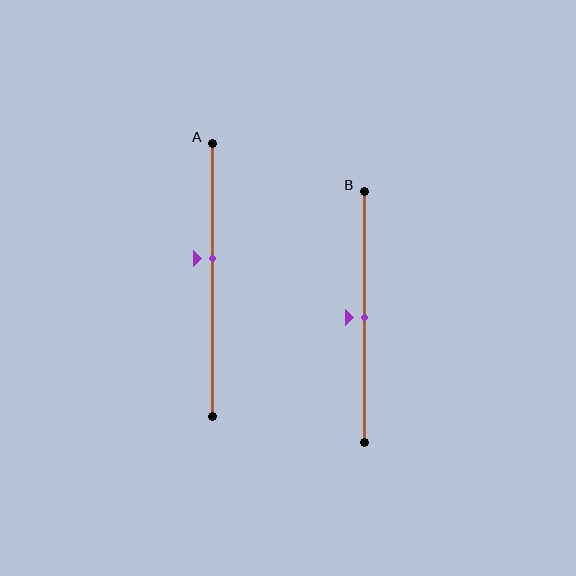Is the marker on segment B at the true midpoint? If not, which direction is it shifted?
Yes, the marker on segment B is at the true midpoint.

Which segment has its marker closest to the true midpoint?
Segment B has its marker closest to the true midpoint.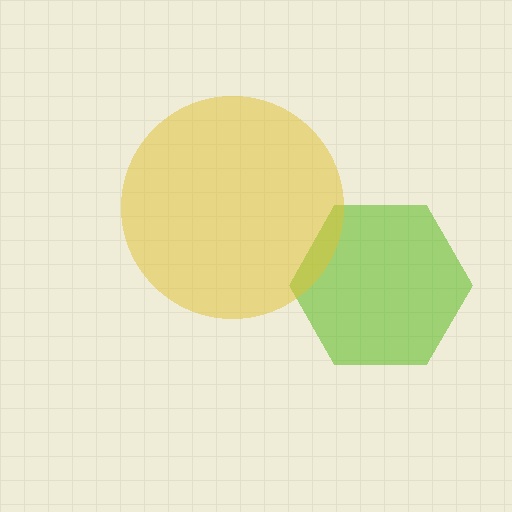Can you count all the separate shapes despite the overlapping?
Yes, there are 2 separate shapes.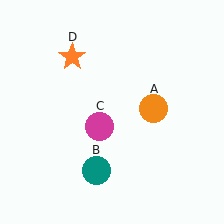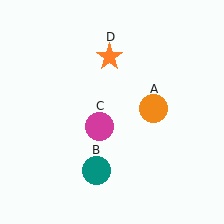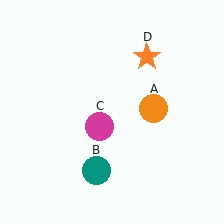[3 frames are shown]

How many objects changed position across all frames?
1 object changed position: orange star (object D).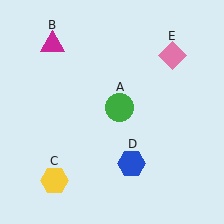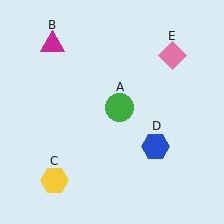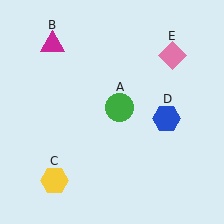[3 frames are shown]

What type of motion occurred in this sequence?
The blue hexagon (object D) rotated counterclockwise around the center of the scene.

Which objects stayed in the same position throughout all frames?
Green circle (object A) and magenta triangle (object B) and yellow hexagon (object C) and pink diamond (object E) remained stationary.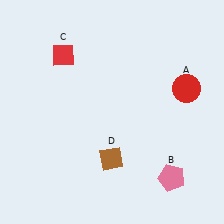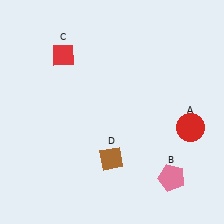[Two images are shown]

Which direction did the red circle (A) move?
The red circle (A) moved down.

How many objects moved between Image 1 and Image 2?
1 object moved between the two images.